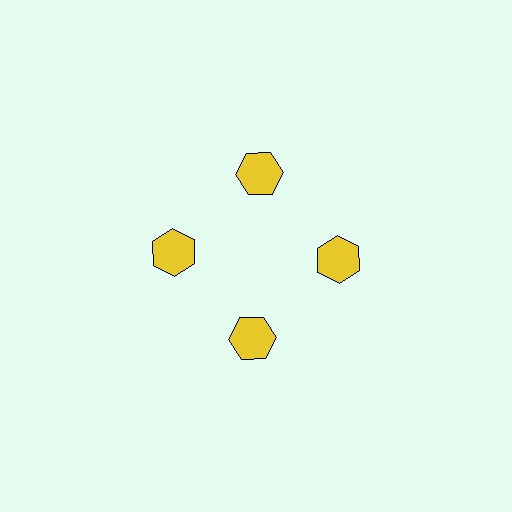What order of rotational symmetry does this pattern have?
This pattern has 4-fold rotational symmetry.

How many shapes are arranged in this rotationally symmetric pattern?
There are 4 shapes, arranged in 4 groups of 1.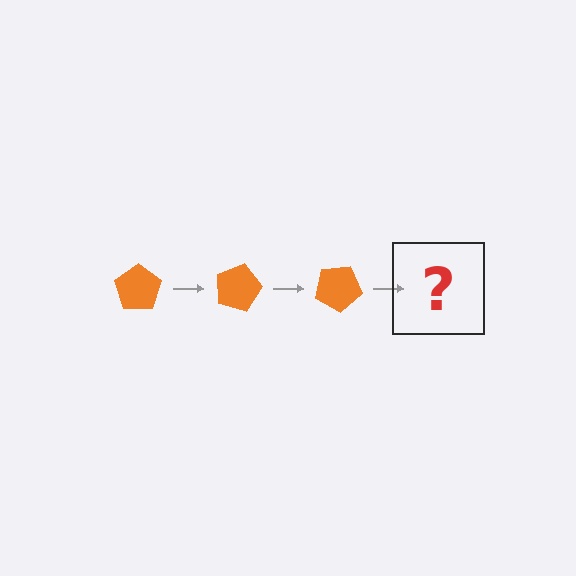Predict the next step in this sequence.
The next step is an orange pentagon rotated 45 degrees.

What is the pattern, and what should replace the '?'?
The pattern is that the pentagon rotates 15 degrees each step. The '?' should be an orange pentagon rotated 45 degrees.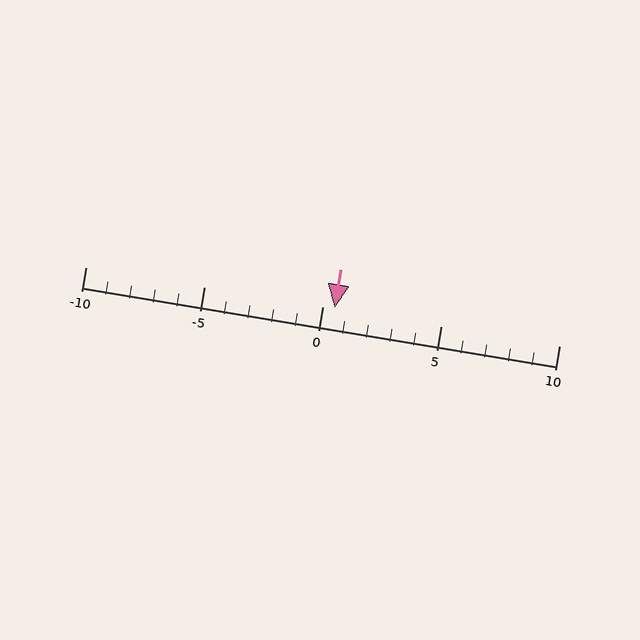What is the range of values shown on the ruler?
The ruler shows values from -10 to 10.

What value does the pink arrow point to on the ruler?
The pink arrow points to approximately 0.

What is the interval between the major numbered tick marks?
The major tick marks are spaced 5 units apart.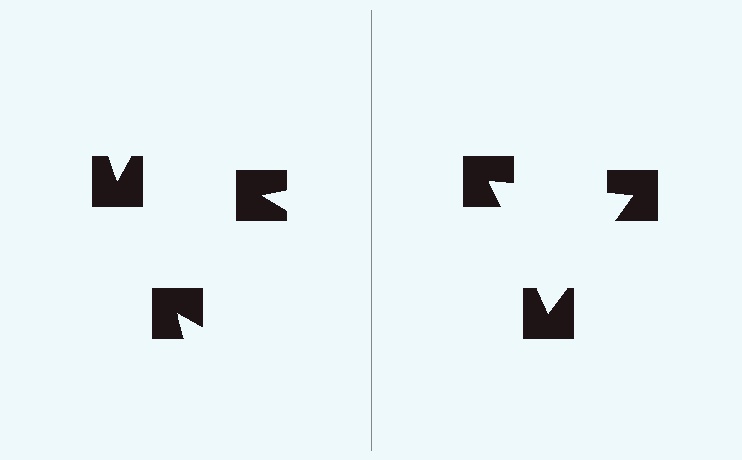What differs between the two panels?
The notched squares are positioned identically on both sides; only the wedge orientations differ. On the right they align to a triangle; on the left they are misaligned.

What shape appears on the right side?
An illusory triangle.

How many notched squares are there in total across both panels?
6 — 3 on each side.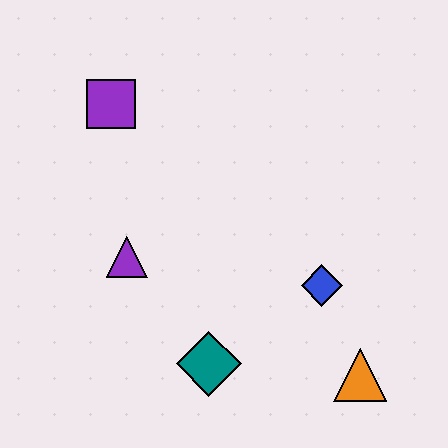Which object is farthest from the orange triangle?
The purple square is farthest from the orange triangle.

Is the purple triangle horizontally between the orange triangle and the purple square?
Yes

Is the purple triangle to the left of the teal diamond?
Yes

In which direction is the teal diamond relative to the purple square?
The teal diamond is below the purple square.